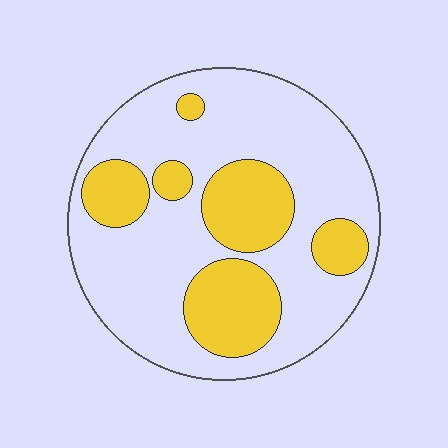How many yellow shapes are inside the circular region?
6.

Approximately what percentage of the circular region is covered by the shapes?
Approximately 30%.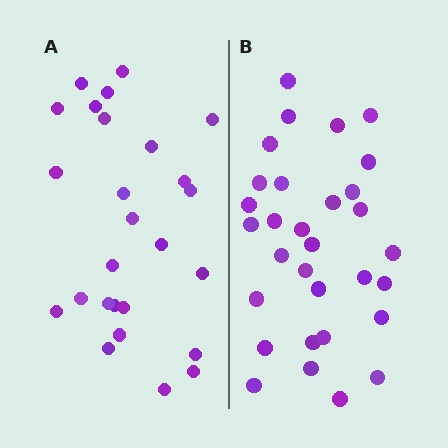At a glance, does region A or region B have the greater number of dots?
Region B (the right region) has more dots.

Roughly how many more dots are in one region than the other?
Region B has about 5 more dots than region A.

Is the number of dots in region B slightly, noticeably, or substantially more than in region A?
Region B has only slightly more — the two regions are fairly close. The ratio is roughly 1.2 to 1.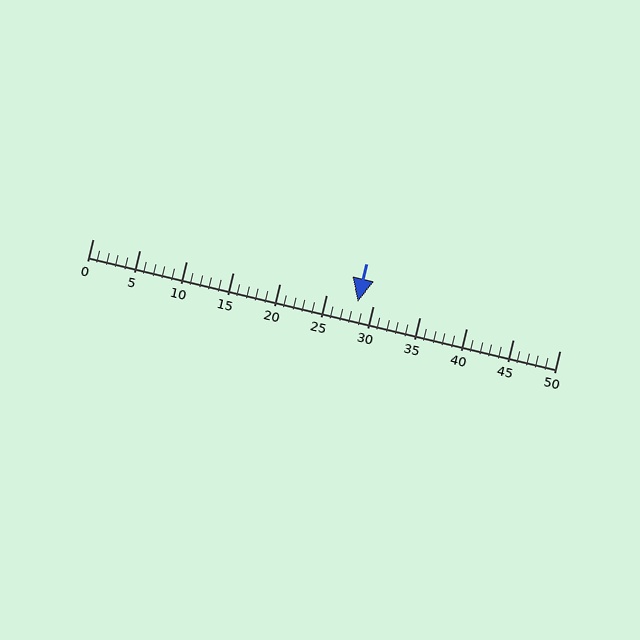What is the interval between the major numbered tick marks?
The major tick marks are spaced 5 units apart.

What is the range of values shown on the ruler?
The ruler shows values from 0 to 50.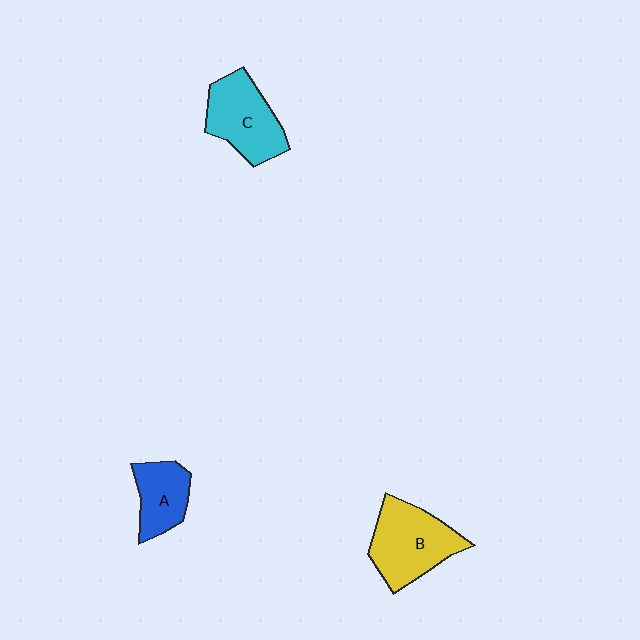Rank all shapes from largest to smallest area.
From largest to smallest: B (yellow), C (cyan), A (blue).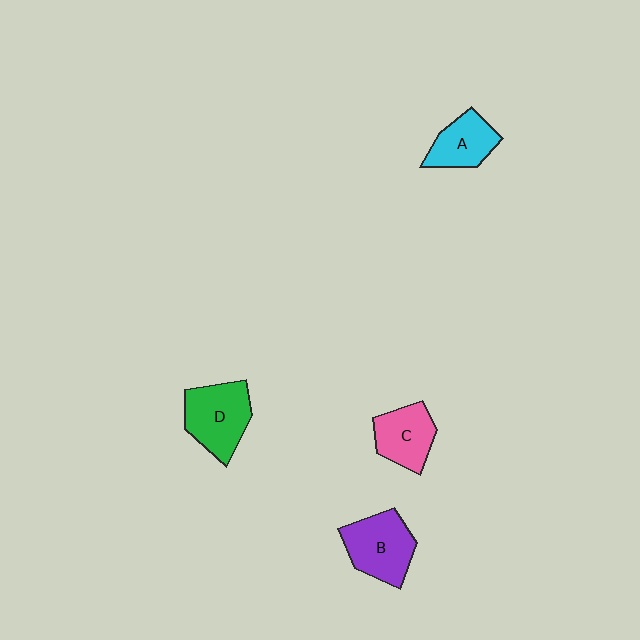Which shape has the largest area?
Shape D (green).